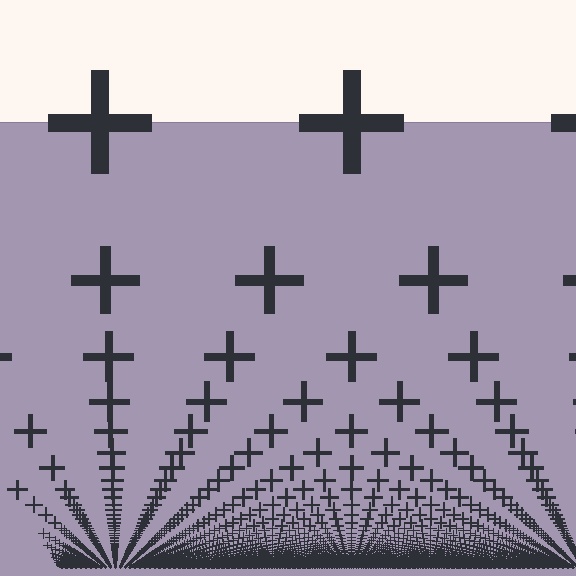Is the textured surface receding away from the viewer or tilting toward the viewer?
The surface appears to tilt toward the viewer. Texture elements get larger and sparser toward the top.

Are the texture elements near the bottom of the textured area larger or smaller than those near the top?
Smaller. The gradient is inverted — elements near the bottom are smaller and denser.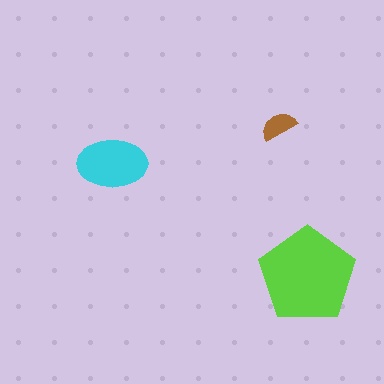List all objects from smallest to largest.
The brown semicircle, the cyan ellipse, the lime pentagon.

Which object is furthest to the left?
The cyan ellipse is leftmost.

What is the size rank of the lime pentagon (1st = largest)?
1st.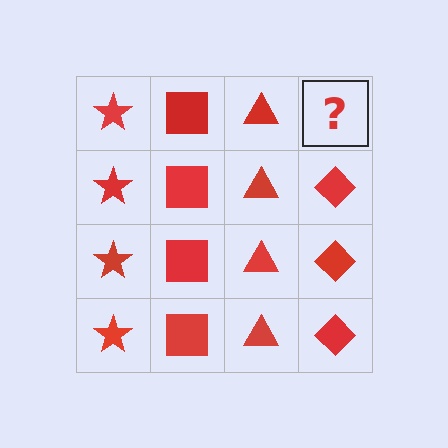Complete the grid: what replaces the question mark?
The question mark should be replaced with a red diamond.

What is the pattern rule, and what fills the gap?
The rule is that each column has a consistent shape. The gap should be filled with a red diamond.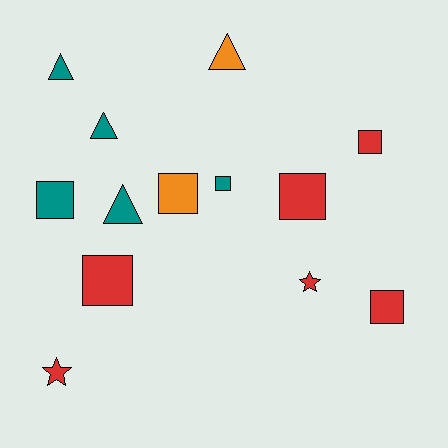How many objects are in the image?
There are 13 objects.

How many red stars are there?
There are 2 red stars.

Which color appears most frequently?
Red, with 6 objects.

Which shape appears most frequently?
Square, with 7 objects.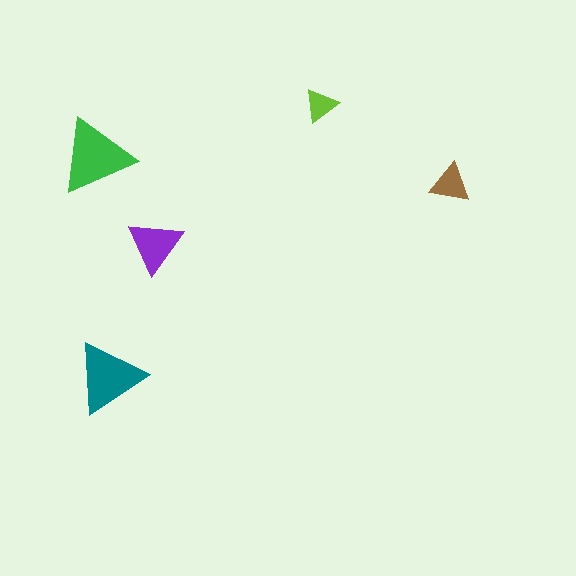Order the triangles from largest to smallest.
the green one, the teal one, the purple one, the brown one, the lime one.